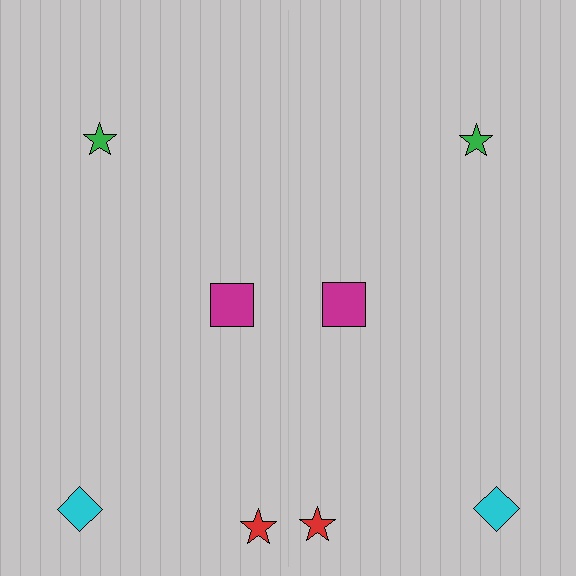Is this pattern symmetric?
Yes, this pattern has bilateral (reflection) symmetry.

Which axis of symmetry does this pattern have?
The pattern has a vertical axis of symmetry running through the center of the image.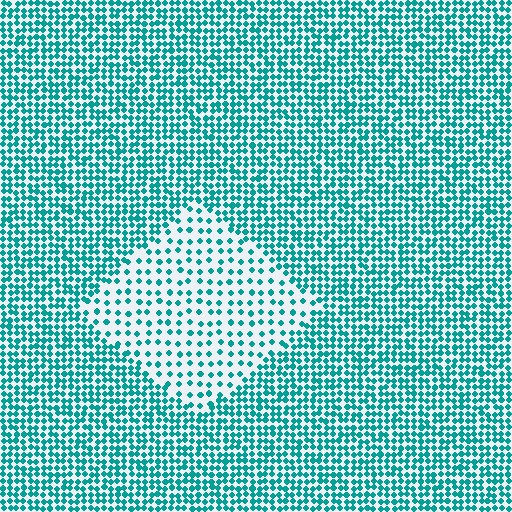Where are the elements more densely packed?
The elements are more densely packed outside the diamond boundary.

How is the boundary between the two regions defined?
The boundary is defined by a change in element density (approximately 2.3x ratio). All elements are the same color, size, and shape.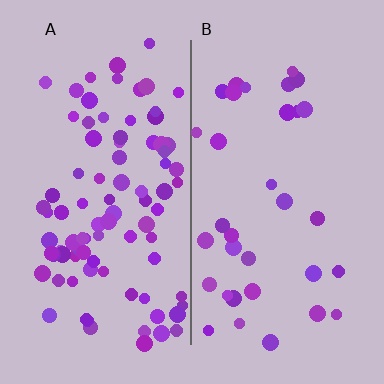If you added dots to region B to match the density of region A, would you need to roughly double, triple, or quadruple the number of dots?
Approximately triple.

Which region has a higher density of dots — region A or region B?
A (the left).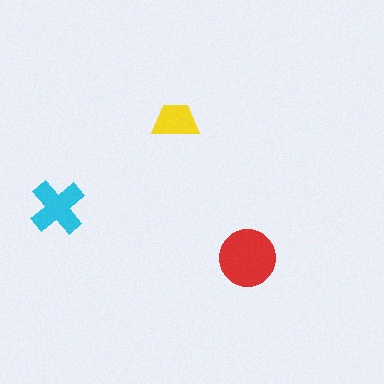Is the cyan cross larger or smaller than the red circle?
Smaller.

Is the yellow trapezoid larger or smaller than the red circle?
Smaller.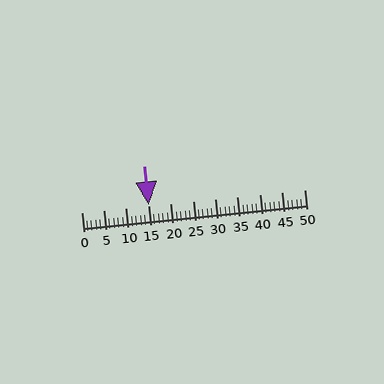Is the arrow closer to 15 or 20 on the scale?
The arrow is closer to 15.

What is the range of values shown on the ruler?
The ruler shows values from 0 to 50.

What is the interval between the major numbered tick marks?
The major tick marks are spaced 5 units apart.